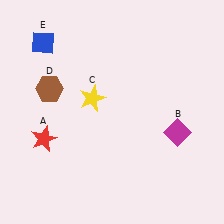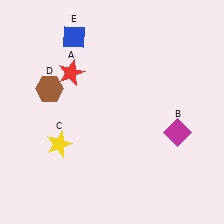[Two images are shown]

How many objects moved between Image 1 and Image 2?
3 objects moved between the two images.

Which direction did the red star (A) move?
The red star (A) moved up.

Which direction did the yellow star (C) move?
The yellow star (C) moved down.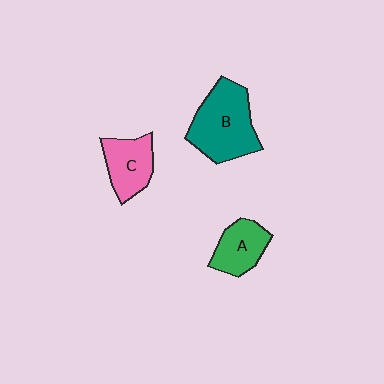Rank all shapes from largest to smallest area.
From largest to smallest: B (teal), C (pink), A (green).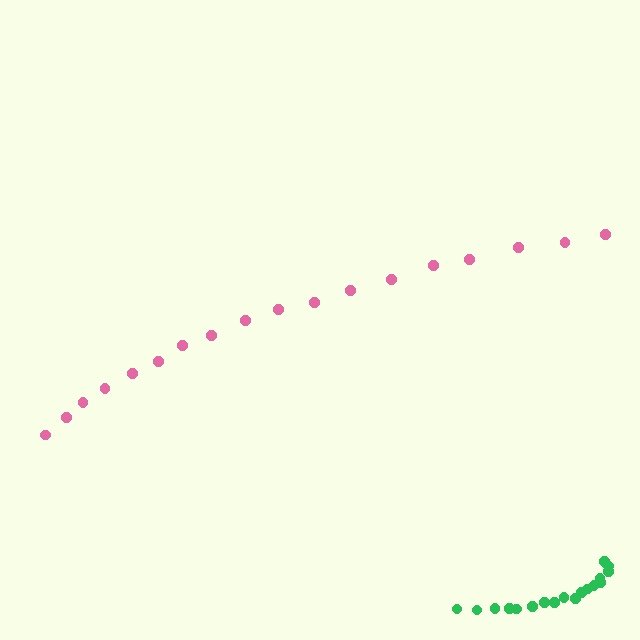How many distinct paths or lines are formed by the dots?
There are 2 distinct paths.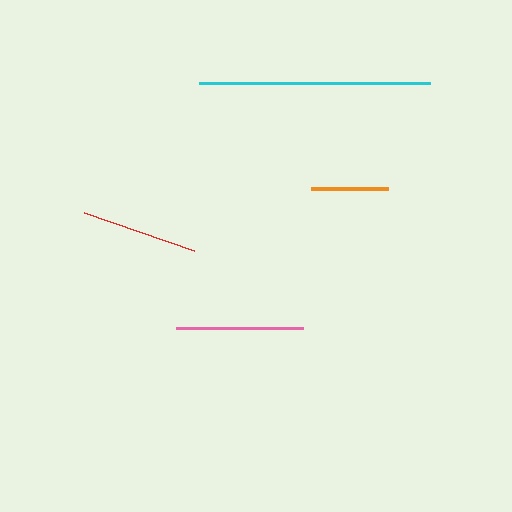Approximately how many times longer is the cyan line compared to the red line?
The cyan line is approximately 2.0 times the length of the red line.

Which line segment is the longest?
The cyan line is the longest at approximately 232 pixels.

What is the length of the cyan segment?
The cyan segment is approximately 232 pixels long.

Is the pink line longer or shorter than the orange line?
The pink line is longer than the orange line.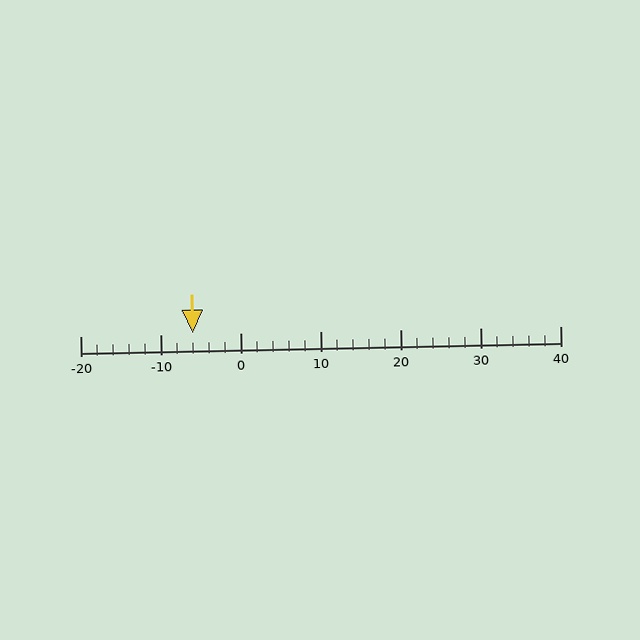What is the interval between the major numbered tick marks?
The major tick marks are spaced 10 units apart.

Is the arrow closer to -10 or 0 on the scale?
The arrow is closer to -10.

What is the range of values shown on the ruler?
The ruler shows values from -20 to 40.